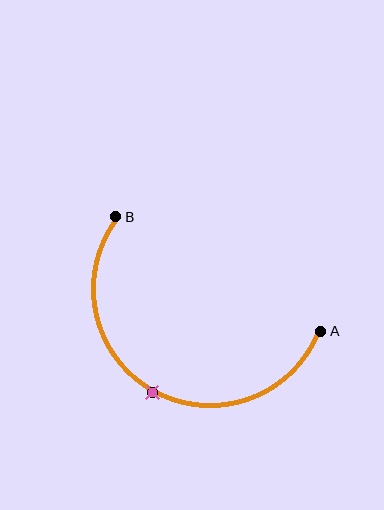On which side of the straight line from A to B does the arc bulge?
The arc bulges below the straight line connecting A and B.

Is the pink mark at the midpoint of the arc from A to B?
Yes. The pink mark lies on the arc at equal arc-length from both A and B — it is the arc midpoint.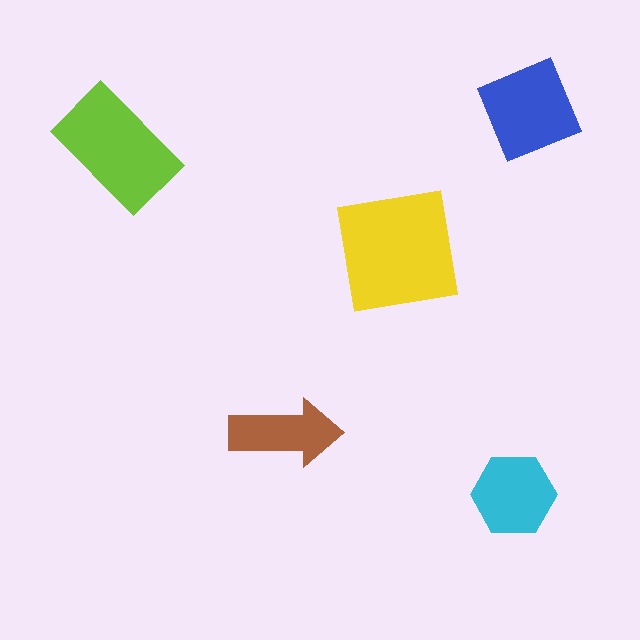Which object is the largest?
The yellow square.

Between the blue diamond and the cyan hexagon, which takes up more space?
The blue diamond.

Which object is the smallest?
The brown arrow.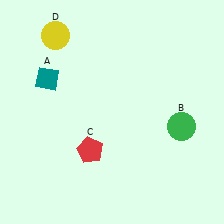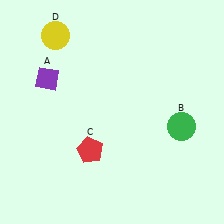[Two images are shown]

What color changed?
The diamond (A) changed from teal in Image 1 to purple in Image 2.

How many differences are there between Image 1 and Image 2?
There is 1 difference between the two images.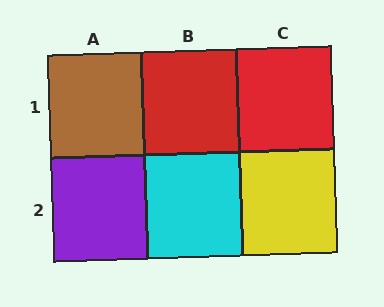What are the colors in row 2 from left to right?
Purple, cyan, yellow.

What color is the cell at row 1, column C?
Red.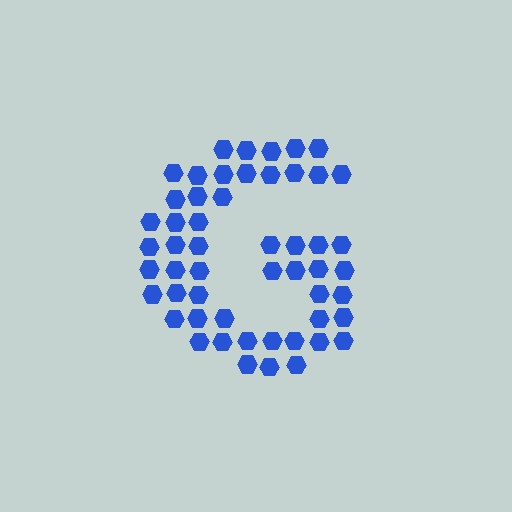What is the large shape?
The large shape is the letter G.